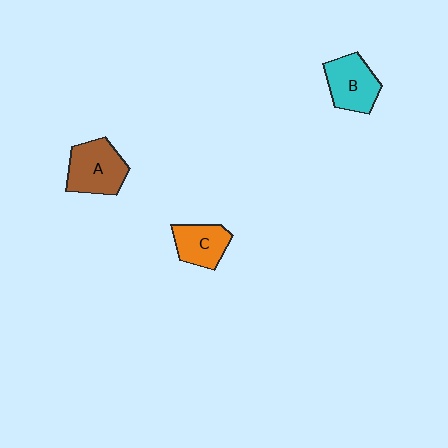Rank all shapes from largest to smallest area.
From largest to smallest: A (brown), B (cyan), C (orange).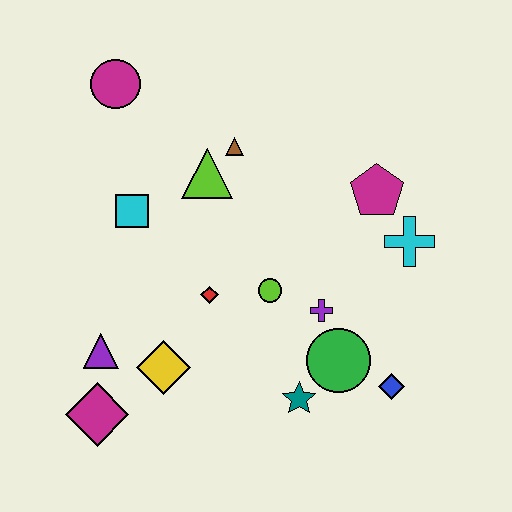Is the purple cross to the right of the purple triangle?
Yes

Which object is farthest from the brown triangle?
The magenta diamond is farthest from the brown triangle.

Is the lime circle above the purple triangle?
Yes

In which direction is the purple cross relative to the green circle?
The purple cross is above the green circle.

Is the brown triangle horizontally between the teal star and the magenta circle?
Yes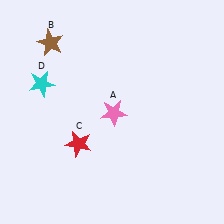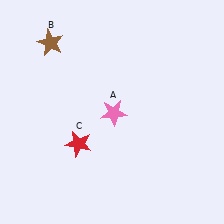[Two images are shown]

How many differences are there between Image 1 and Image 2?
There is 1 difference between the two images.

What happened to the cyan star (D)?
The cyan star (D) was removed in Image 2. It was in the top-left area of Image 1.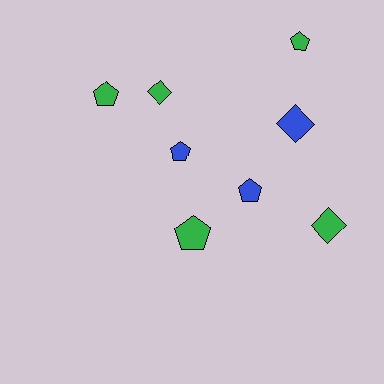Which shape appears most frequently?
Pentagon, with 5 objects.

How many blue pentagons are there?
There are 2 blue pentagons.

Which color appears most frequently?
Green, with 5 objects.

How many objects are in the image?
There are 8 objects.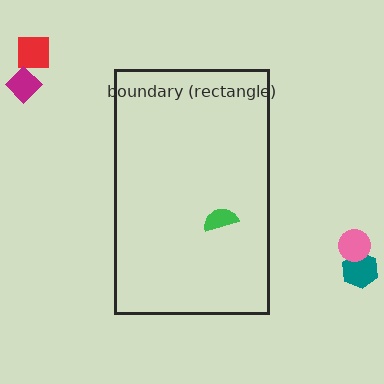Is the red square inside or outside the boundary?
Outside.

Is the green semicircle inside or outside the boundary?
Inside.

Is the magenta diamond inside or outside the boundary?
Outside.